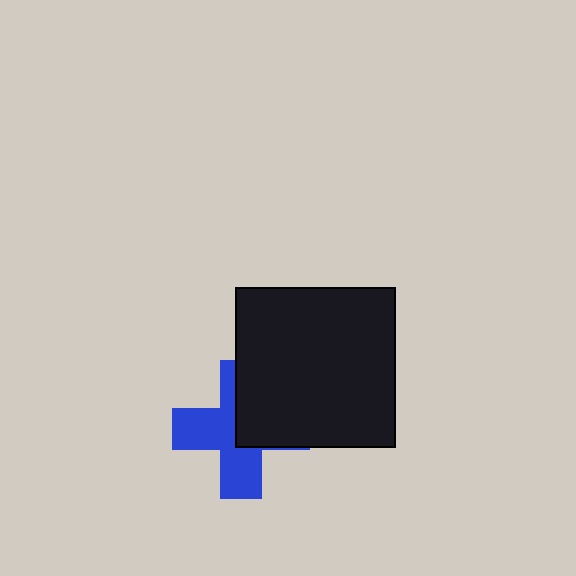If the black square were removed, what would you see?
You would see the complete blue cross.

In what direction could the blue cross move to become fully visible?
The blue cross could move toward the lower-left. That would shift it out from behind the black square entirely.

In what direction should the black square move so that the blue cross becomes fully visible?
The black square should move toward the upper-right. That is the shortest direction to clear the overlap and leave the blue cross fully visible.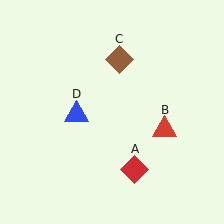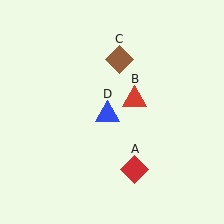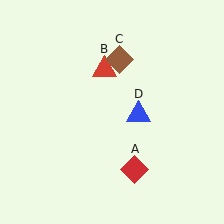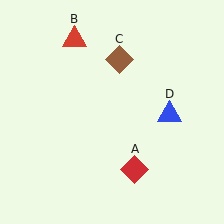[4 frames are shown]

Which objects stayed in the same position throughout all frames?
Red diamond (object A) and brown diamond (object C) remained stationary.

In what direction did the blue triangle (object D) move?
The blue triangle (object D) moved right.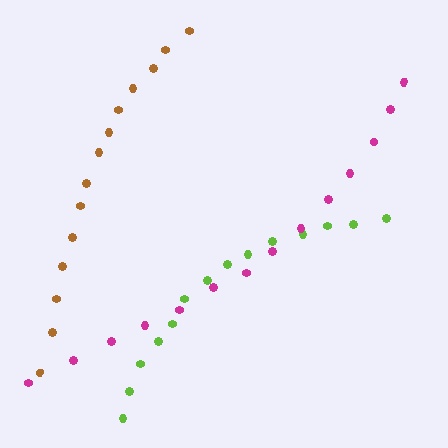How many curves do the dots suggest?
There are 3 distinct paths.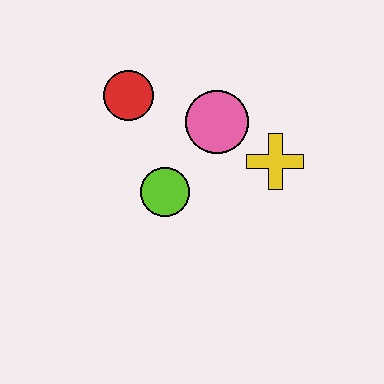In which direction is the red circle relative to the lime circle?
The red circle is above the lime circle.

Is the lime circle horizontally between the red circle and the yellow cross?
Yes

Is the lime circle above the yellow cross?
No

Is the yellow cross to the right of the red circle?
Yes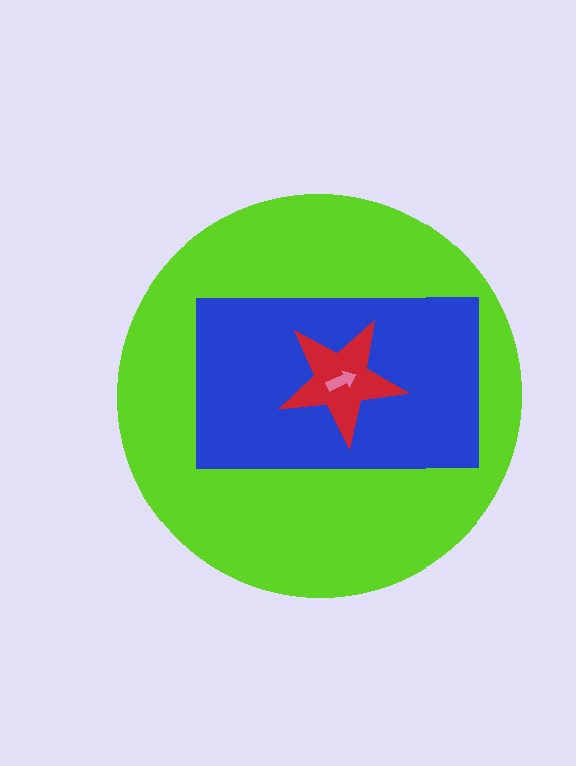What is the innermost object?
The pink arrow.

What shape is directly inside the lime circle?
The blue rectangle.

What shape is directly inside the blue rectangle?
The red star.